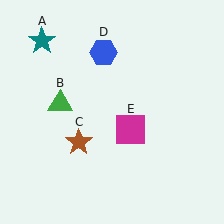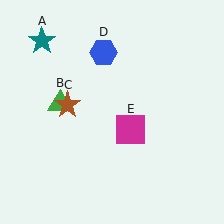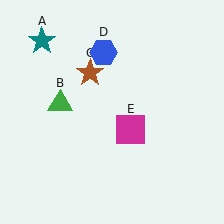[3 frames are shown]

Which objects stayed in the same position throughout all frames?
Teal star (object A) and green triangle (object B) and blue hexagon (object D) and magenta square (object E) remained stationary.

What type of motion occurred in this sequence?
The brown star (object C) rotated clockwise around the center of the scene.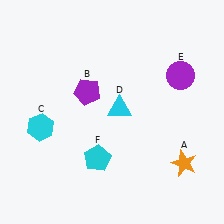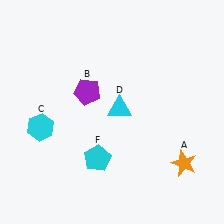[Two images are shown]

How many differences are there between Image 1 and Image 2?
There is 1 difference between the two images.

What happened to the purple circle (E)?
The purple circle (E) was removed in Image 2. It was in the top-right area of Image 1.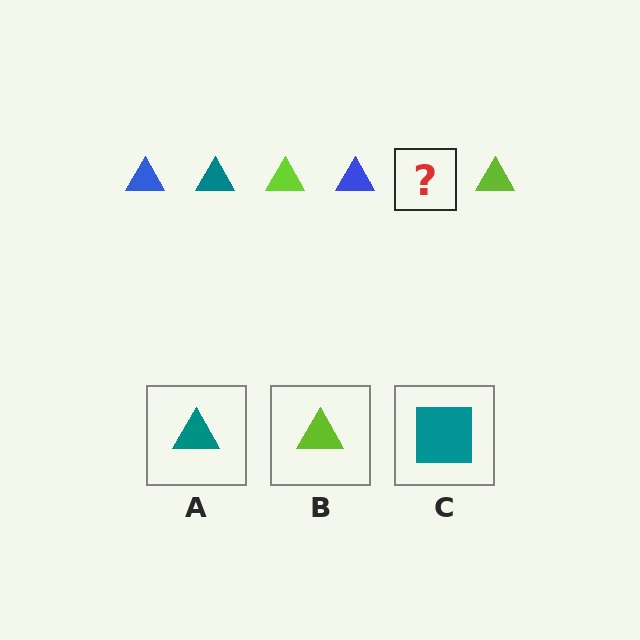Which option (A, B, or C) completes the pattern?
A.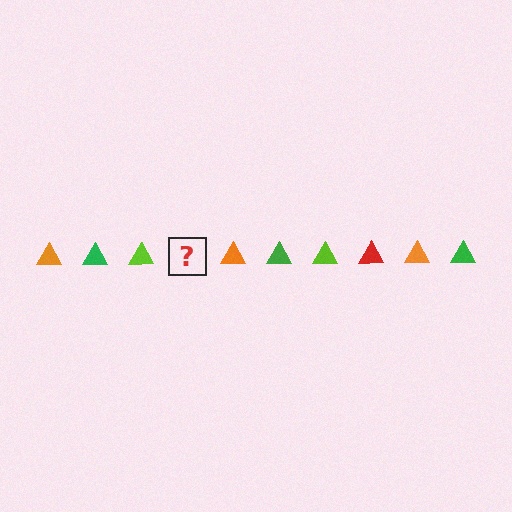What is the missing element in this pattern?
The missing element is a red triangle.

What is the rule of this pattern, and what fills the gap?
The rule is that the pattern cycles through orange, green, lime, red triangles. The gap should be filled with a red triangle.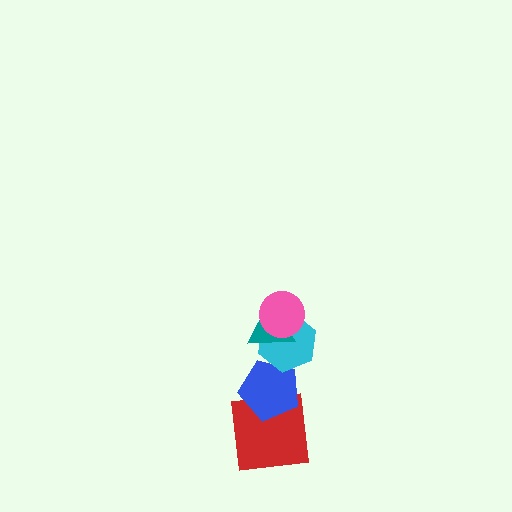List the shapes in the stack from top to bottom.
From top to bottom: the pink circle, the teal triangle, the cyan hexagon, the blue pentagon, the red square.